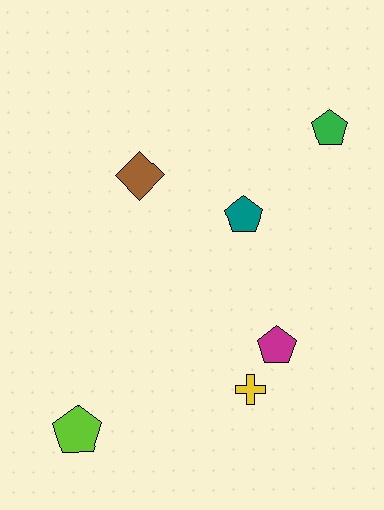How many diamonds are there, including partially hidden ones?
There is 1 diamond.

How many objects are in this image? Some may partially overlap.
There are 6 objects.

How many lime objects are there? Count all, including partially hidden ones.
There is 1 lime object.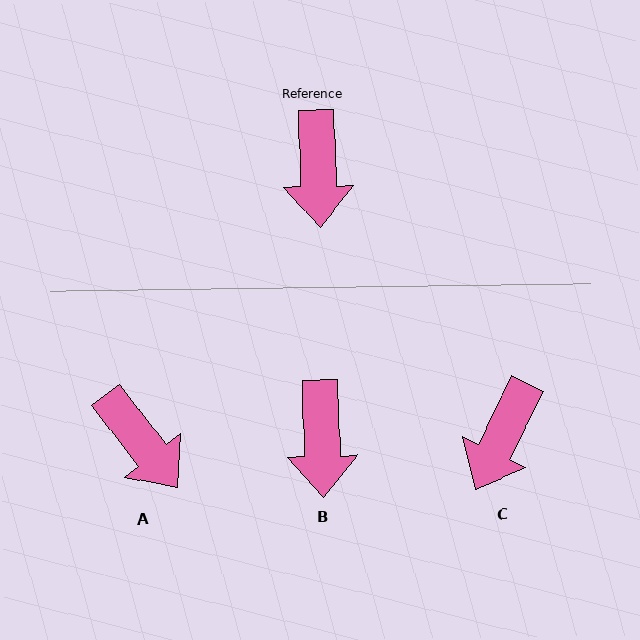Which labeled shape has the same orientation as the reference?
B.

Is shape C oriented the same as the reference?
No, it is off by about 28 degrees.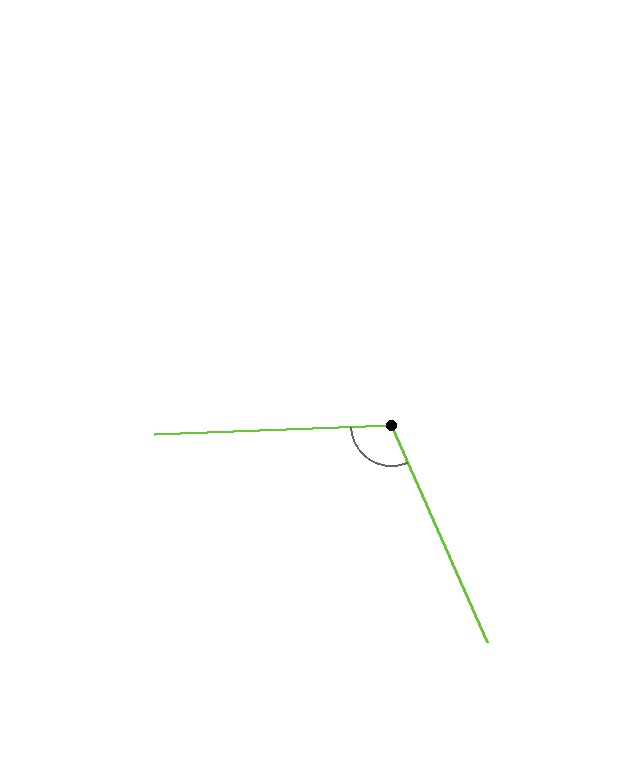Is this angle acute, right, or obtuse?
It is obtuse.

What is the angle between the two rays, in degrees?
Approximately 111 degrees.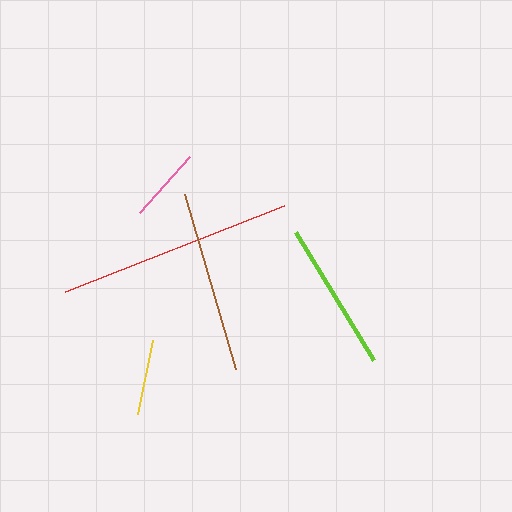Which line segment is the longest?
The red line is the longest at approximately 235 pixels.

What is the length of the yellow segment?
The yellow segment is approximately 75 pixels long.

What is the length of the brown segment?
The brown segment is approximately 183 pixels long.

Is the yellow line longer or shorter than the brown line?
The brown line is longer than the yellow line.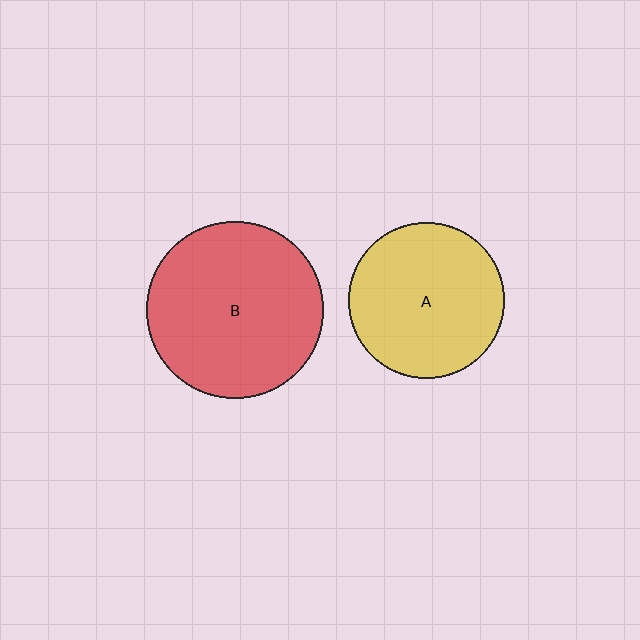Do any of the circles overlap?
No, none of the circles overlap.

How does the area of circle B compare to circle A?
Approximately 1.3 times.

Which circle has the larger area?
Circle B (red).